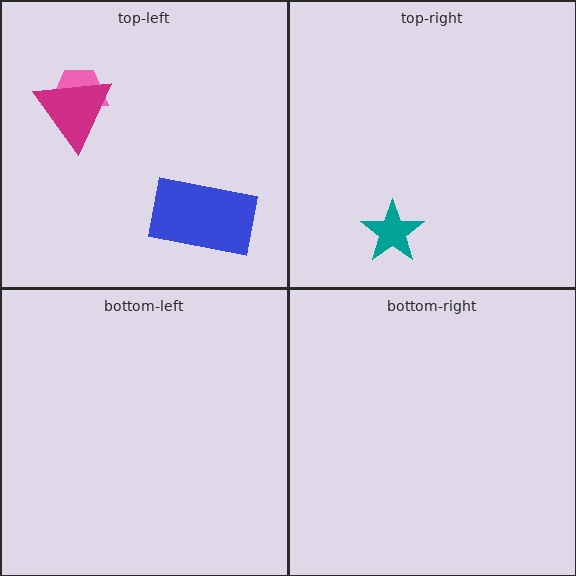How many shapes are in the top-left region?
3.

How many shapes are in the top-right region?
1.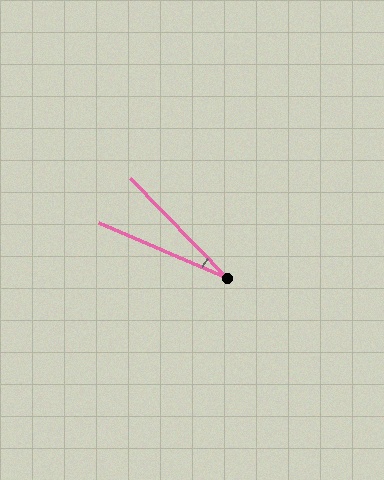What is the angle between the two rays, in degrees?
Approximately 22 degrees.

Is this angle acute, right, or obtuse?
It is acute.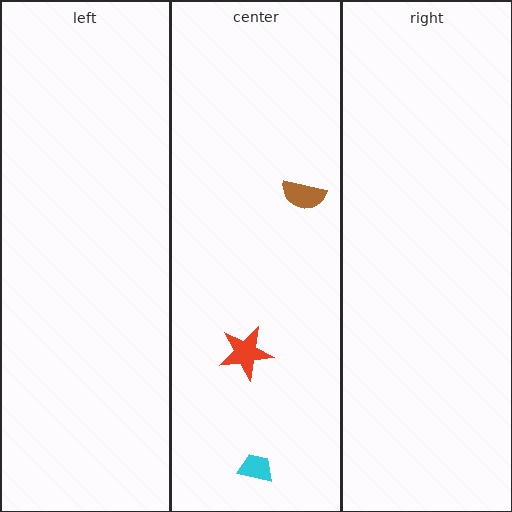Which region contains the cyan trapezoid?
The center region.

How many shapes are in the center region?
3.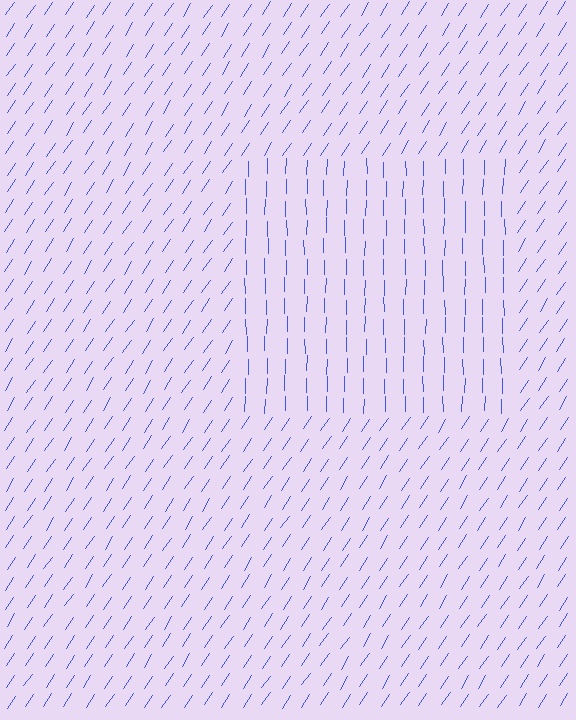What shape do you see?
I see a rectangle.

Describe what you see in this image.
The image is filled with small blue line segments. A rectangle region in the image has lines oriented differently from the surrounding lines, creating a visible texture boundary.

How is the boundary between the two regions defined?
The boundary is defined purely by a change in line orientation (approximately 33 degrees difference). All lines are the same color and thickness.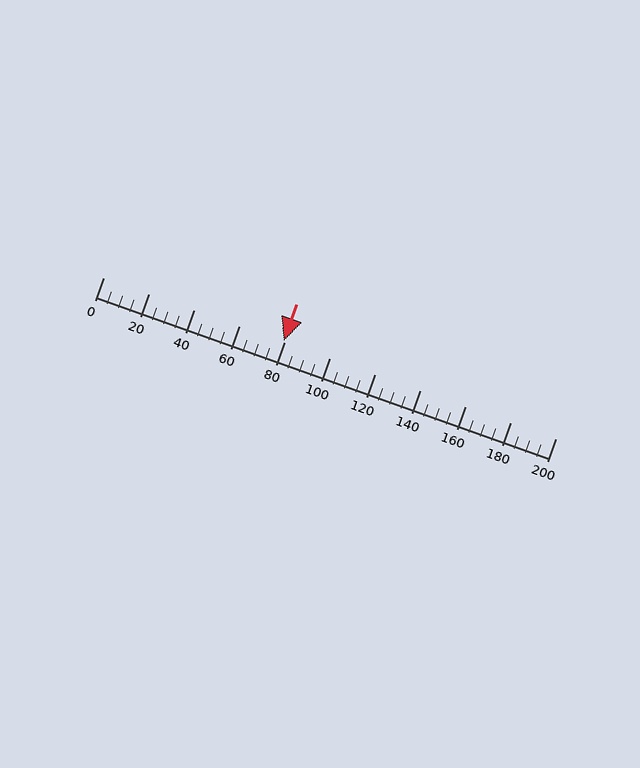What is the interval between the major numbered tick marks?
The major tick marks are spaced 20 units apart.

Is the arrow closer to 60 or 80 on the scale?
The arrow is closer to 80.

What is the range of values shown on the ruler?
The ruler shows values from 0 to 200.